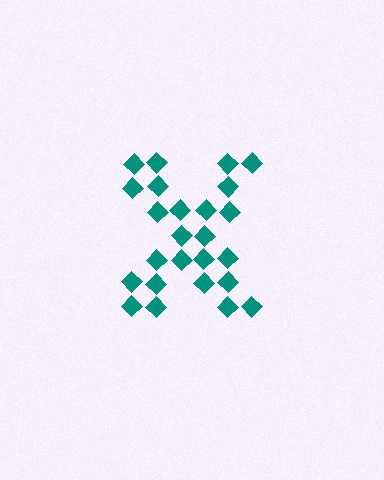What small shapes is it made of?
It is made of small diamonds.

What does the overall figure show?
The overall figure shows the letter X.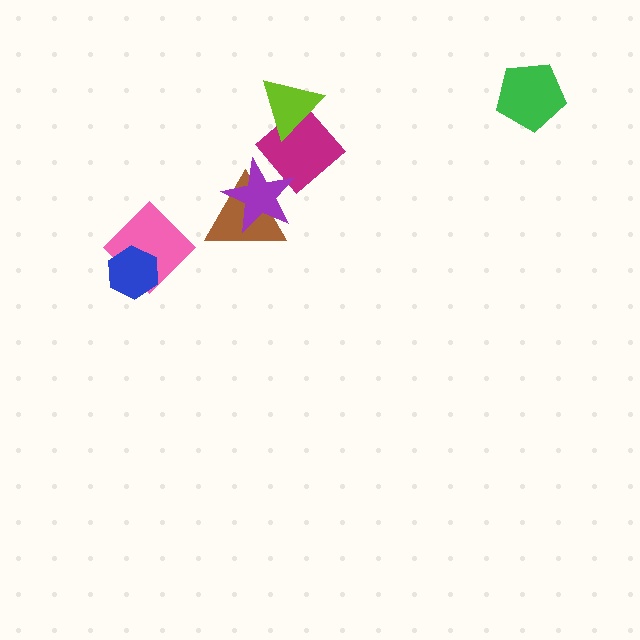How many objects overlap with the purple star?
2 objects overlap with the purple star.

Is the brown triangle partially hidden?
Yes, it is partially covered by another shape.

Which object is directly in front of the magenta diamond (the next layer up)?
The lime triangle is directly in front of the magenta diamond.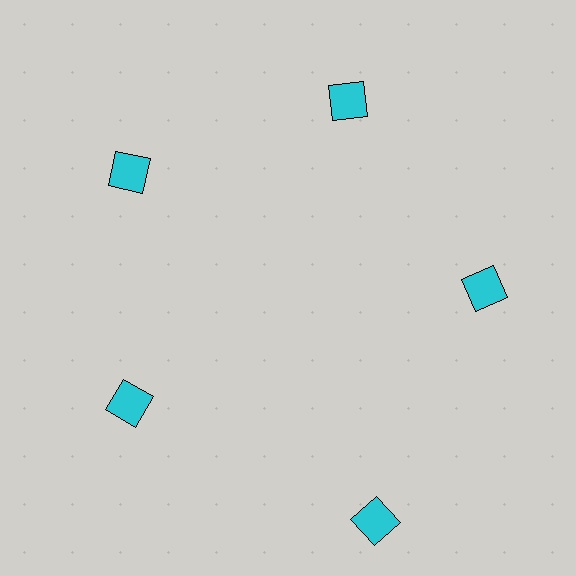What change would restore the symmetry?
The symmetry would be restored by moving it inward, back onto the ring so that all 5 diamonds sit at equal angles and equal distance from the center.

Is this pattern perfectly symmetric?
No. The 5 cyan diamonds are arranged in a ring, but one element near the 5 o'clock position is pushed outward from the center, breaking the 5-fold rotational symmetry.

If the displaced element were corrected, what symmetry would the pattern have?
It would have 5-fold rotational symmetry — the pattern would map onto itself every 72 degrees.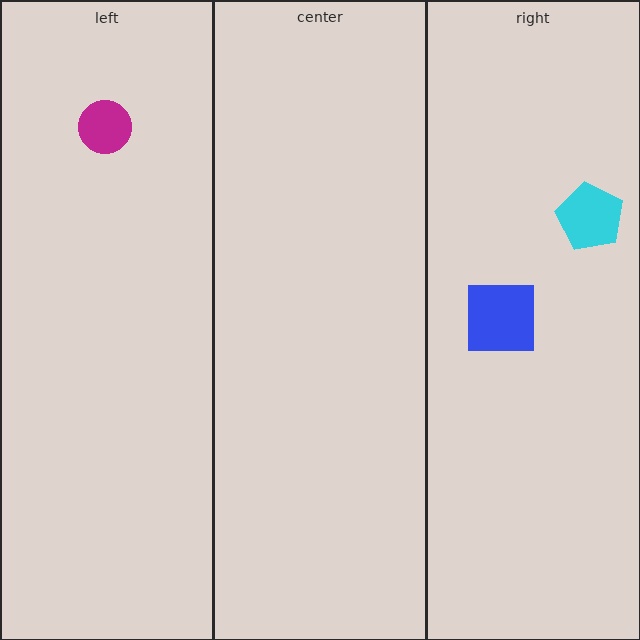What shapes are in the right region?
The cyan pentagon, the blue square.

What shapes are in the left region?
The magenta circle.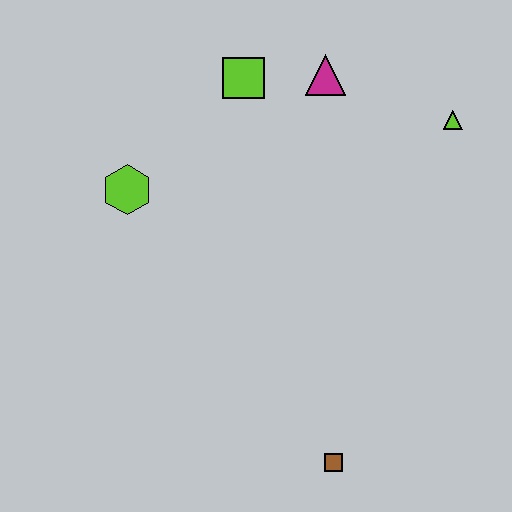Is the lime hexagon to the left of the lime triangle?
Yes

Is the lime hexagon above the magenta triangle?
No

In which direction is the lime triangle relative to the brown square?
The lime triangle is above the brown square.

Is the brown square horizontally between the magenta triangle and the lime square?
No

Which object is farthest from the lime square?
The brown square is farthest from the lime square.